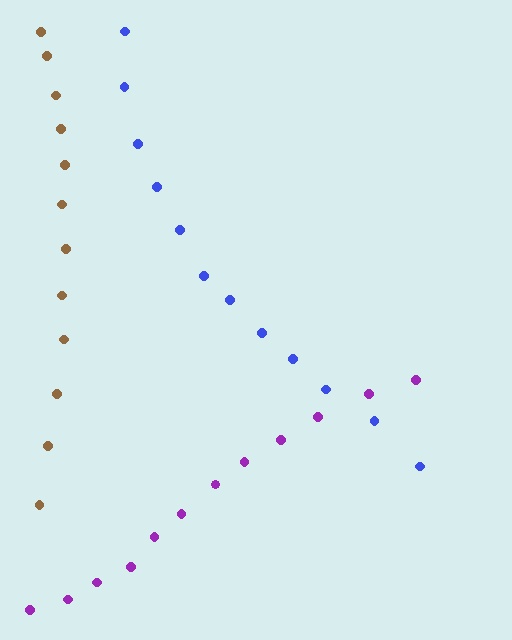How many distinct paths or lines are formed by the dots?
There are 3 distinct paths.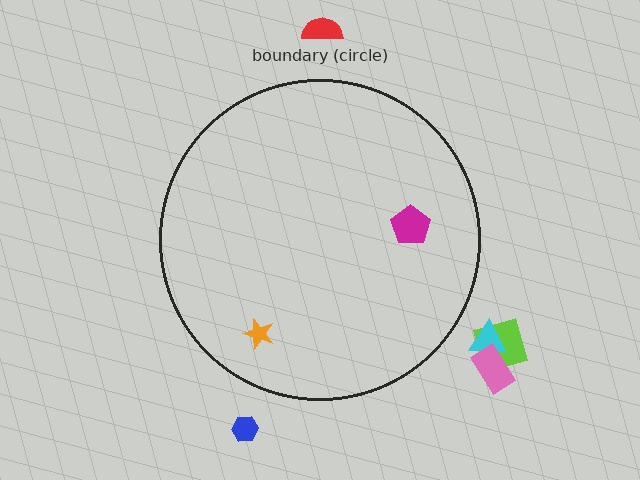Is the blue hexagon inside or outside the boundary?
Outside.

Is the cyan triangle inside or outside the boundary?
Outside.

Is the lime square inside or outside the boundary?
Outside.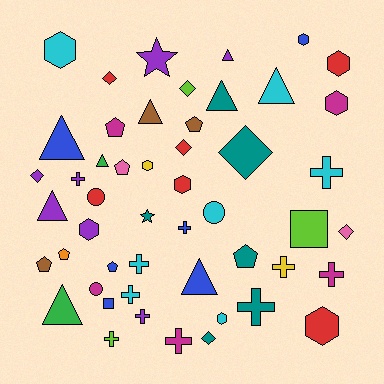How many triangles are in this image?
There are 9 triangles.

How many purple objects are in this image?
There are 7 purple objects.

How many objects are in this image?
There are 50 objects.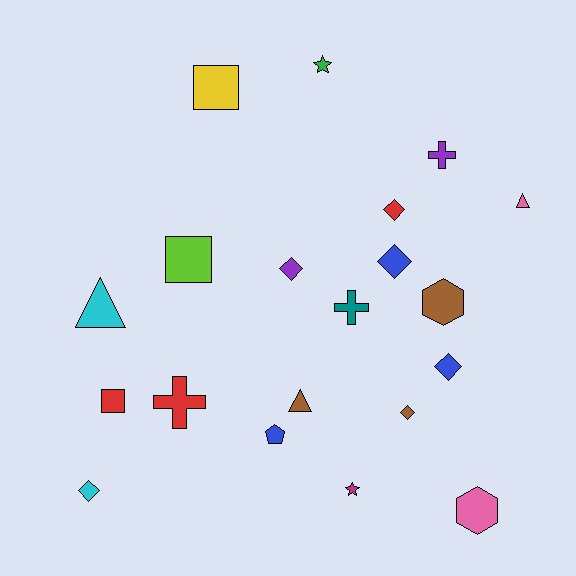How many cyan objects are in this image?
There are 2 cyan objects.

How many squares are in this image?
There are 3 squares.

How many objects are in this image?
There are 20 objects.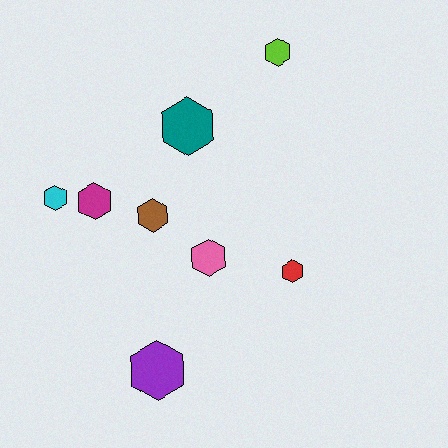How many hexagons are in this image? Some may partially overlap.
There are 8 hexagons.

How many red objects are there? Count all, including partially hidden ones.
There is 1 red object.